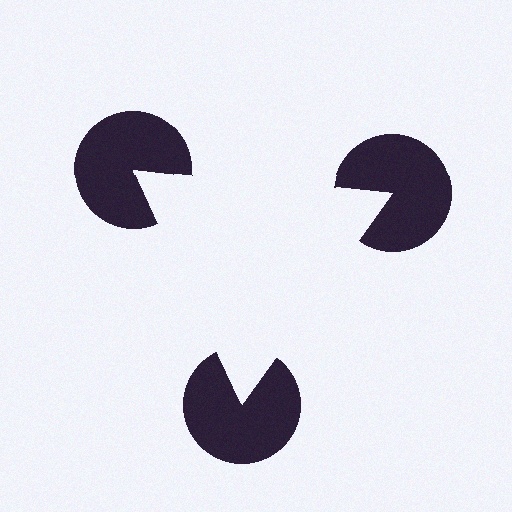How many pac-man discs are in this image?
There are 3 — one at each vertex of the illusory triangle.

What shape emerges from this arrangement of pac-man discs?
An illusory triangle — its edges are inferred from the aligned wedge cuts in the pac-man discs, not physically drawn.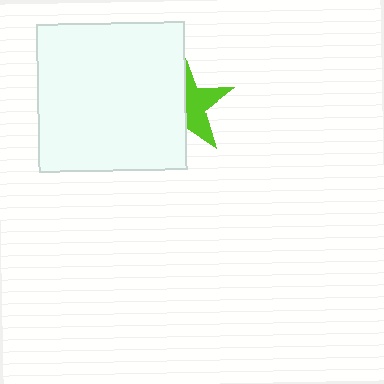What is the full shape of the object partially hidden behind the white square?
The partially hidden object is a lime star.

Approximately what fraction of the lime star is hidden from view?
Roughly 53% of the lime star is hidden behind the white square.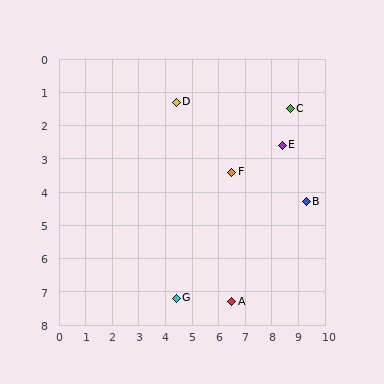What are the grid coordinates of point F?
Point F is at approximately (6.5, 3.4).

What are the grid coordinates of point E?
Point E is at approximately (8.4, 2.6).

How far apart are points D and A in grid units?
Points D and A are about 6.4 grid units apart.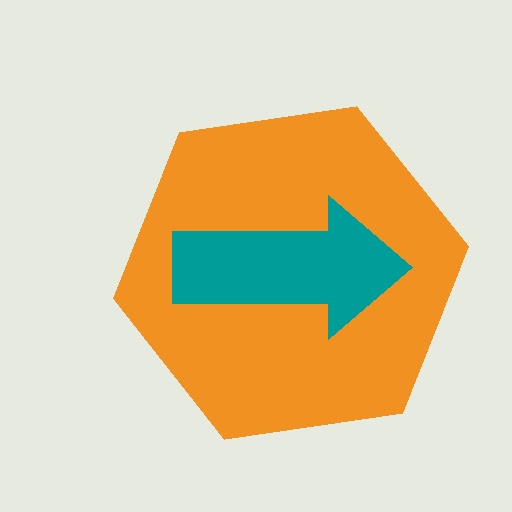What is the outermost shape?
The orange hexagon.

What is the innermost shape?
The teal arrow.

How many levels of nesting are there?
2.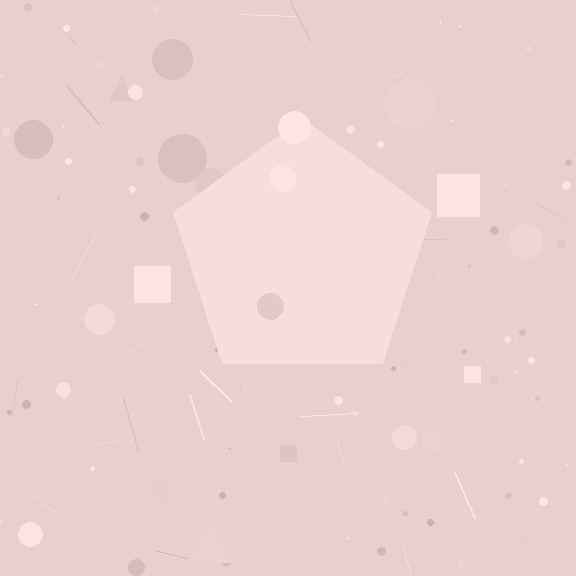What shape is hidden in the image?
A pentagon is hidden in the image.